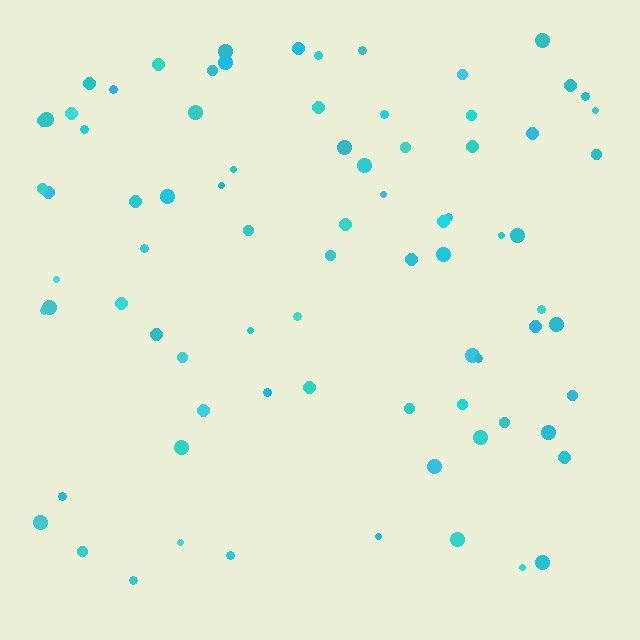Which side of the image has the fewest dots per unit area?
The bottom.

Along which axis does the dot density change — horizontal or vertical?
Vertical.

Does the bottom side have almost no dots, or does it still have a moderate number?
Still a moderate number, just noticeably fewer than the top.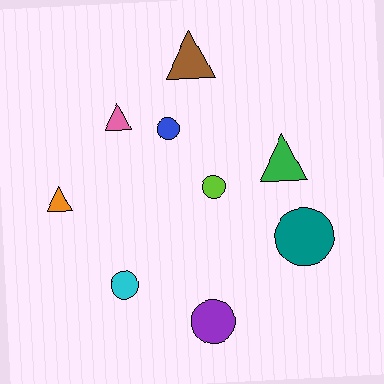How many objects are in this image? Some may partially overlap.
There are 9 objects.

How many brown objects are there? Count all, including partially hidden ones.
There is 1 brown object.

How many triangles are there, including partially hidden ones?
There are 4 triangles.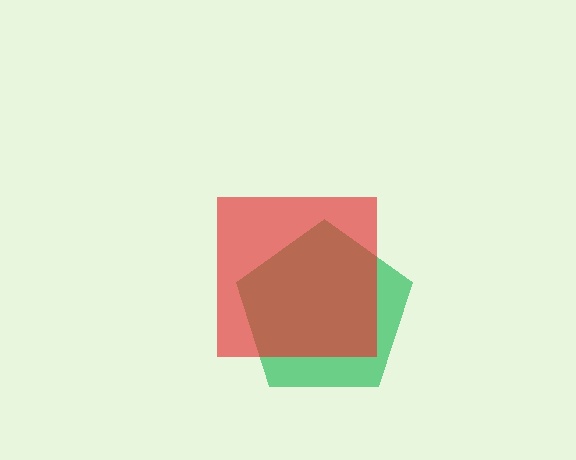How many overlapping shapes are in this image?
There are 2 overlapping shapes in the image.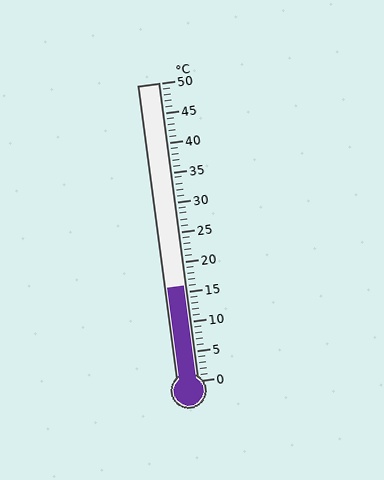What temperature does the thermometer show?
The thermometer shows approximately 16°C.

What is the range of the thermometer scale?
The thermometer scale ranges from 0°C to 50°C.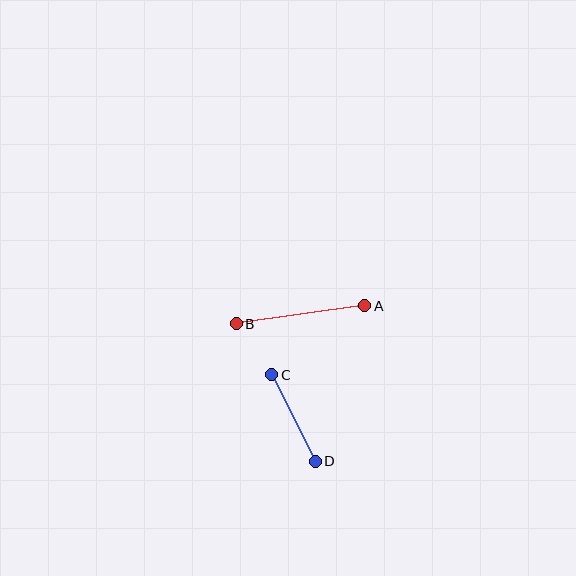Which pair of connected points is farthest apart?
Points A and B are farthest apart.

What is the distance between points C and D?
The distance is approximately 97 pixels.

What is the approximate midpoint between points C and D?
The midpoint is at approximately (293, 418) pixels.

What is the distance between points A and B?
The distance is approximately 130 pixels.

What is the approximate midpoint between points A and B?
The midpoint is at approximately (300, 315) pixels.